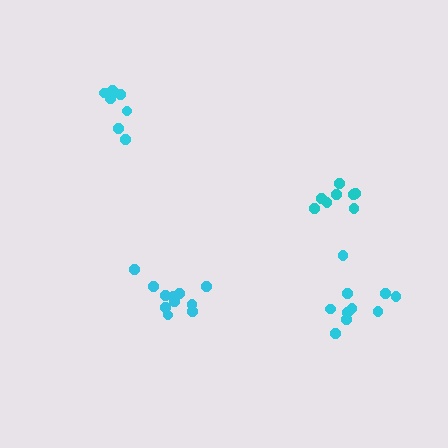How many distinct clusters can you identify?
There are 4 distinct clusters.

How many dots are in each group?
Group 1: 8 dots, Group 2: 7 dots, Group 3: 11 dots, Group 4: 10 dots (36 total).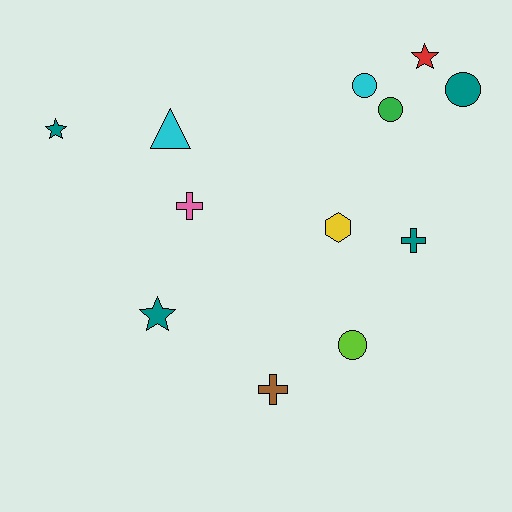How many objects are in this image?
There are 12 objects.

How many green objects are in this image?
There is 1 green object.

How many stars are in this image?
There are 3 stars.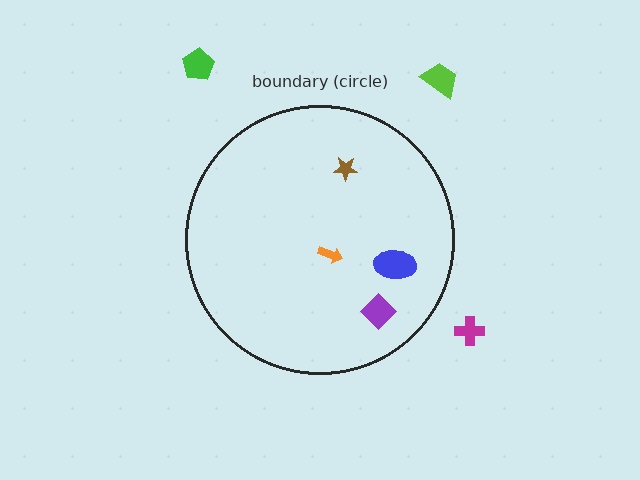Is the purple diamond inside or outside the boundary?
Inside.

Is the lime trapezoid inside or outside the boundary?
Outside.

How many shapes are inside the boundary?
4 inside, 3 outside.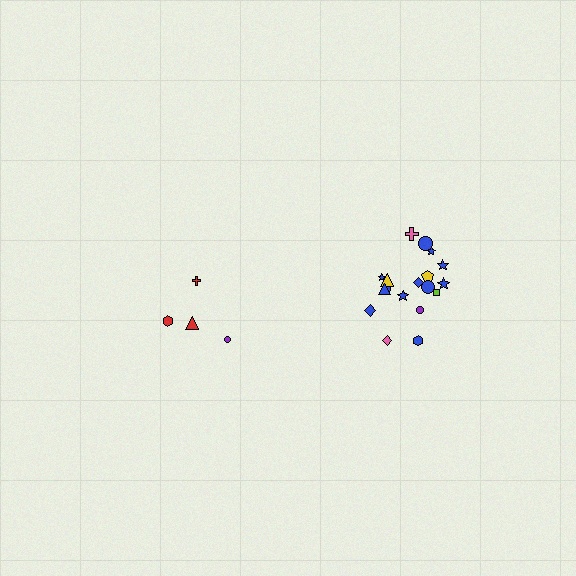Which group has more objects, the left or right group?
The right group.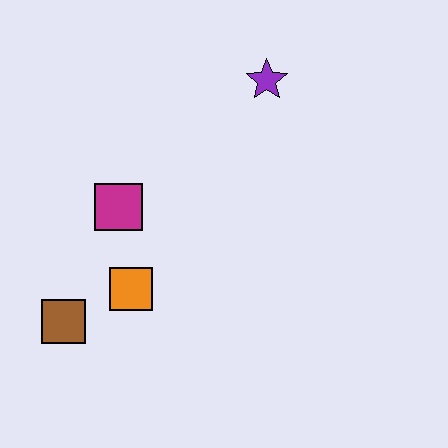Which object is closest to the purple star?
The magenta square is closest to the purple star.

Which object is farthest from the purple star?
The brown square is farthest from the purple star.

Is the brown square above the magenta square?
No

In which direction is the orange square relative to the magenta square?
The orange square is below the magenta square.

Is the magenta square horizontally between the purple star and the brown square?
Yes